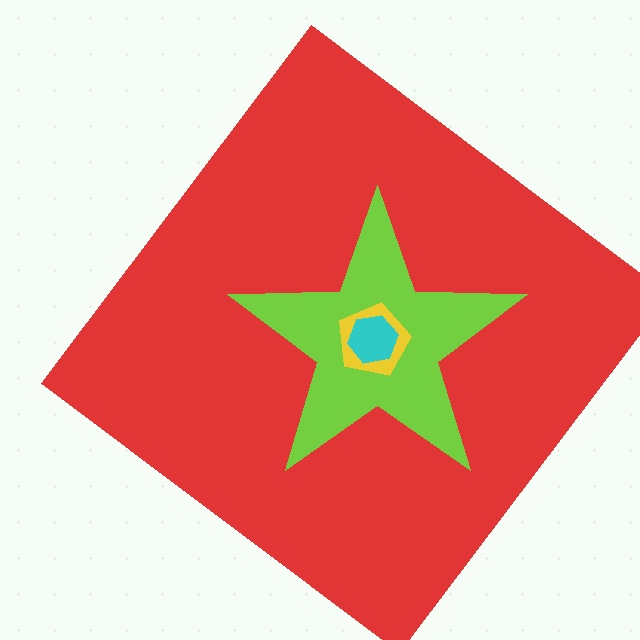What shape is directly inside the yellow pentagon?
The cyan hexagon.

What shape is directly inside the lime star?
The yellow pentagon.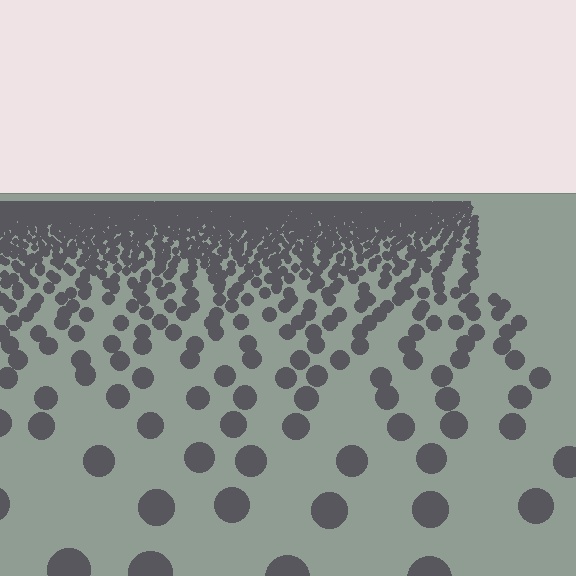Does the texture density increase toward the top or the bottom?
Density increases toward the top.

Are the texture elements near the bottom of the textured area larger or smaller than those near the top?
Larger. Near the bottom, elements are closer to the viewer and appear at a bigger on-screen size.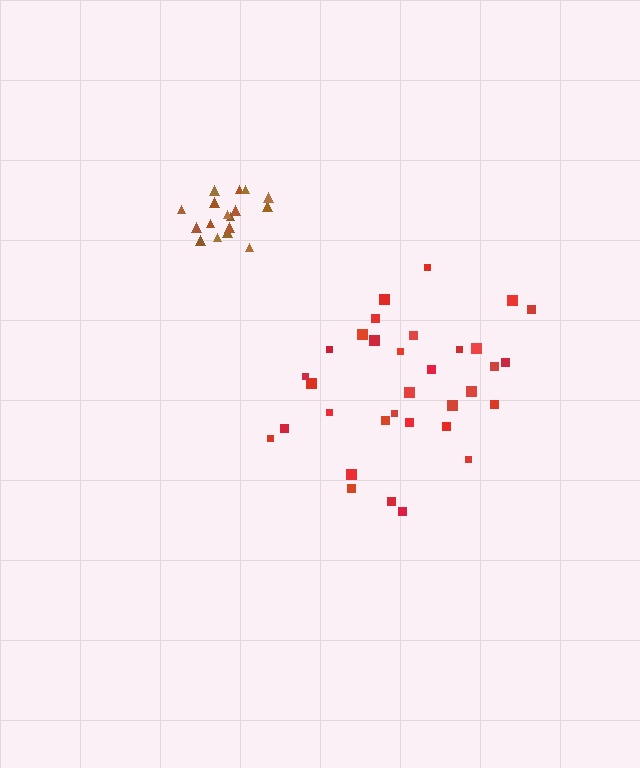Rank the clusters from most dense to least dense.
brown, red.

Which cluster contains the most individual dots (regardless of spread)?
Red (33).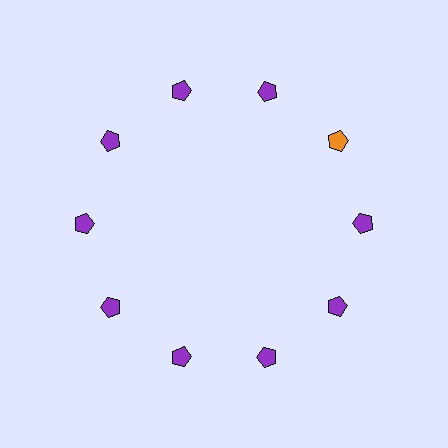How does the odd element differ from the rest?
It has a different color: orange instead of purple.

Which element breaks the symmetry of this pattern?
The orange pentagon at roughly the 2 o'clock position breaks the symmetry. All other shapes are purple pentagons.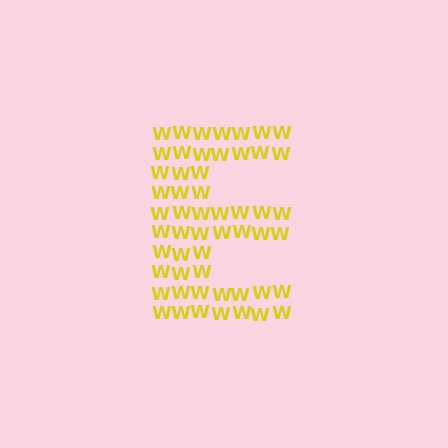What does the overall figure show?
The overall figure shows the letter E.